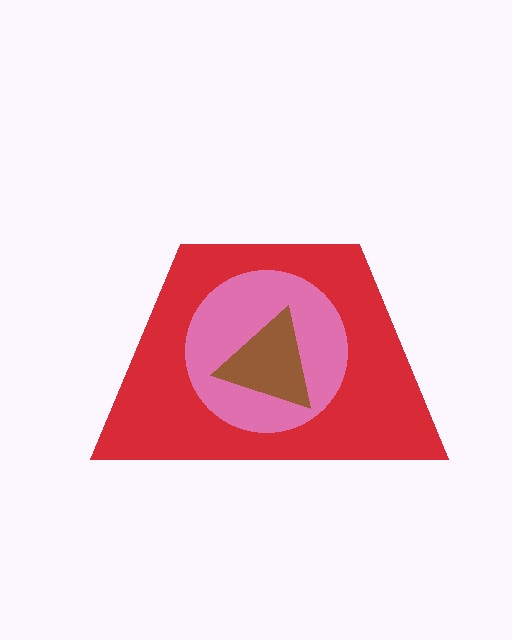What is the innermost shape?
The brown triangle.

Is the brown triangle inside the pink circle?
Yes.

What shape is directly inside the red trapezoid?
The pink circle.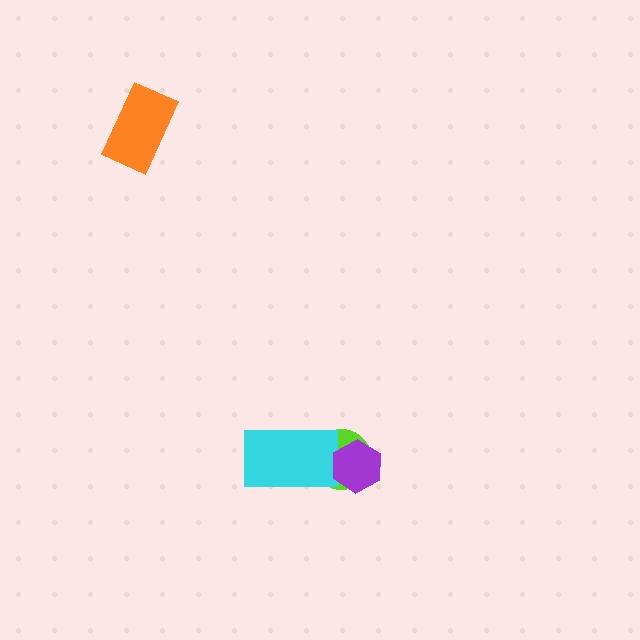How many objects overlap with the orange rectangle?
0 objects overlap with the orange rectangle.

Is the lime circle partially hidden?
Yes, it is partially covered by another shape.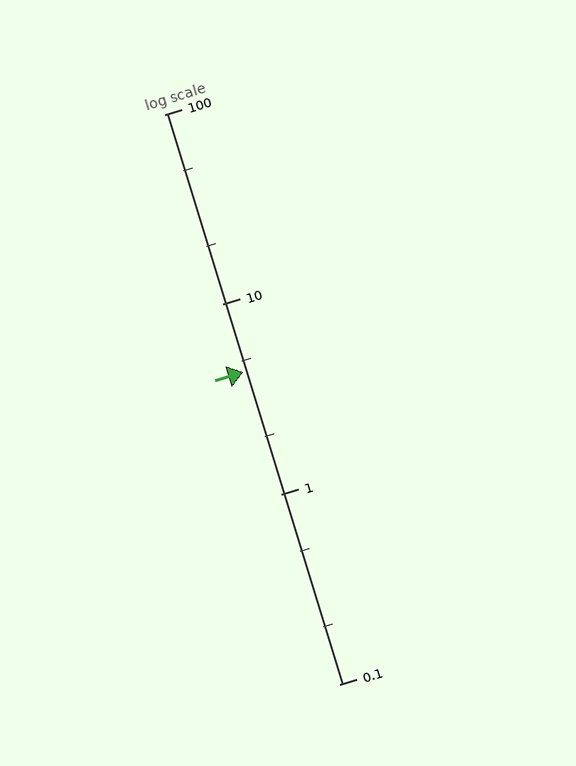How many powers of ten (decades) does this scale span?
The scale spans 3 decades, from 0.1 to 100.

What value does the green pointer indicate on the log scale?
The pointer indicates approximately 4.4.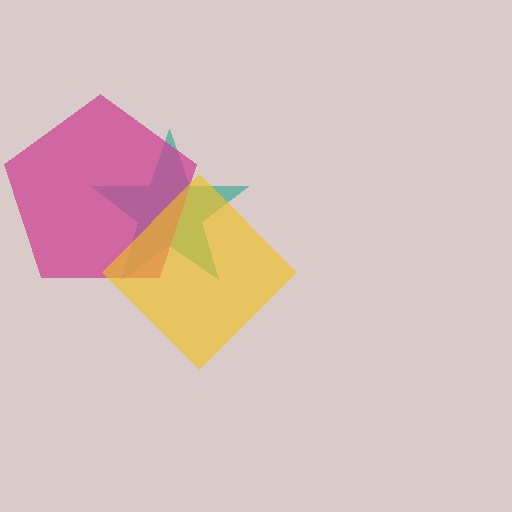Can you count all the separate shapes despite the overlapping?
Yes, there are 3 separate shapes.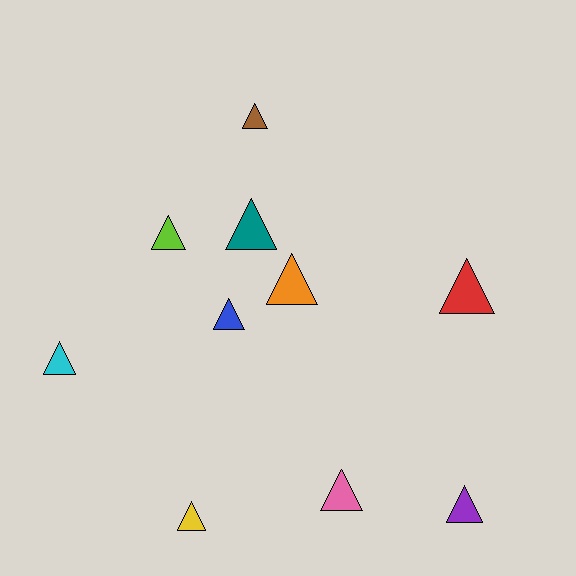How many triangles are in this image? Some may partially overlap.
There are 10 triangles.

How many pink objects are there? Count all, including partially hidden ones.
There is 1 pink object.